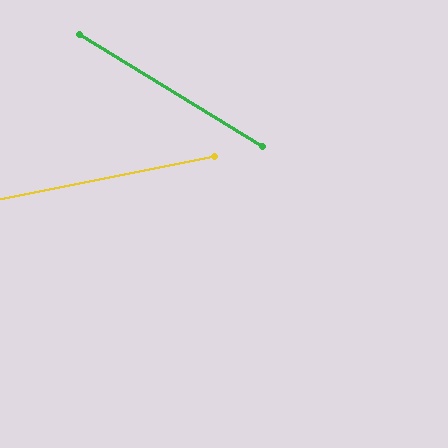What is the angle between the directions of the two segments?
Approximately 43 degrees.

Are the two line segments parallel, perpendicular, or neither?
Neither parallel nor perpendicular — they differ by about 43°.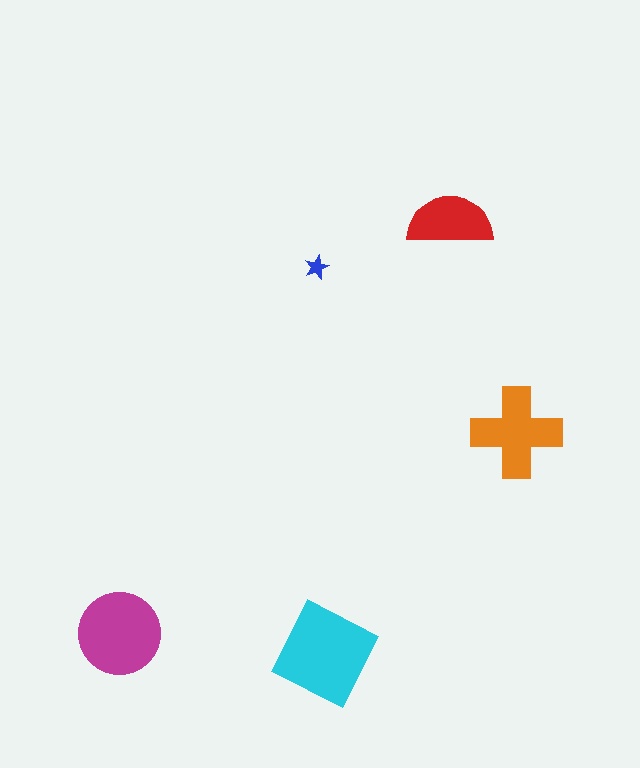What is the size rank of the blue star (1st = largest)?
5th.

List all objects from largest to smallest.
The cyan diamond, the magenta circle, the orange cross, the red semicircle, the blue star.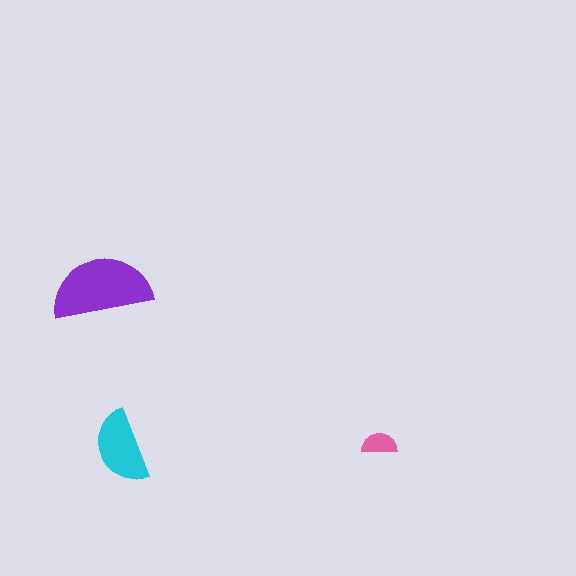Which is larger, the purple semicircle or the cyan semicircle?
The purple one.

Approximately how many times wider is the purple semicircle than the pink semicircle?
About 3 times wider.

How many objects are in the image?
There are 3 objects in the image.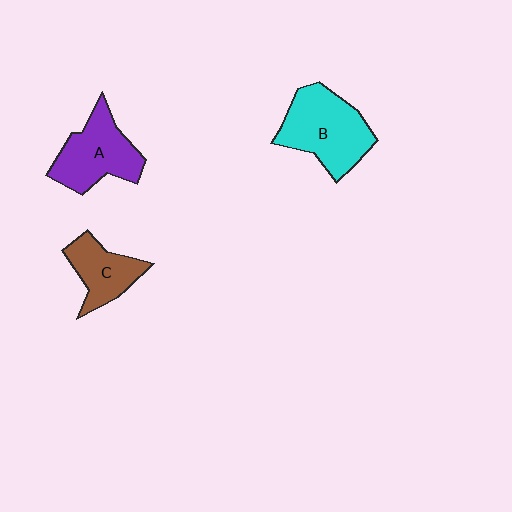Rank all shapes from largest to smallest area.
From largest to smallest: B (cyan), A (purple), C (brown).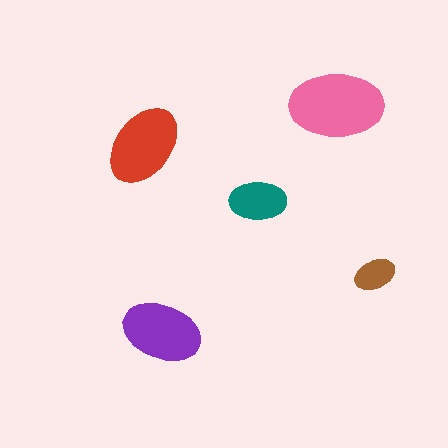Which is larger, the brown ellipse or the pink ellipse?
The pink one.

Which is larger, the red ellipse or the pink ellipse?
The pink one.